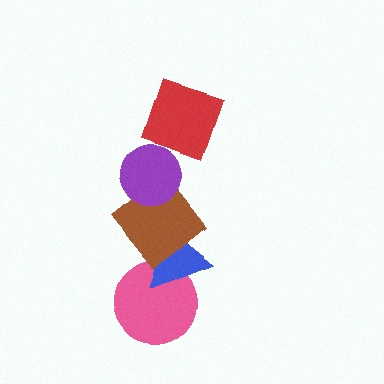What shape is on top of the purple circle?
The red square is on top of the purple circle.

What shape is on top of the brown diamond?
The purple circle is on top of the brown diamond.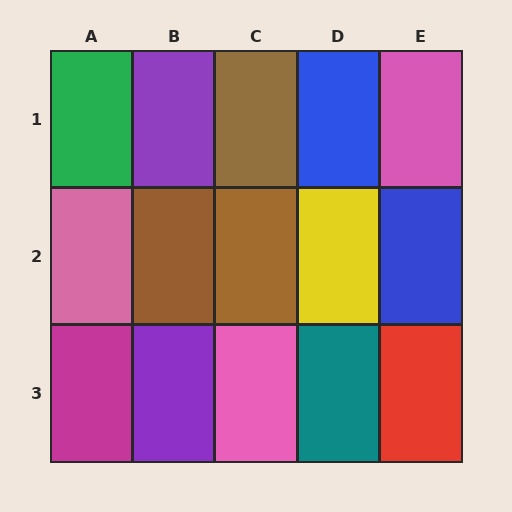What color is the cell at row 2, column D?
Yellow.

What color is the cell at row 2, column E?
Blue.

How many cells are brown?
3 cells are brown.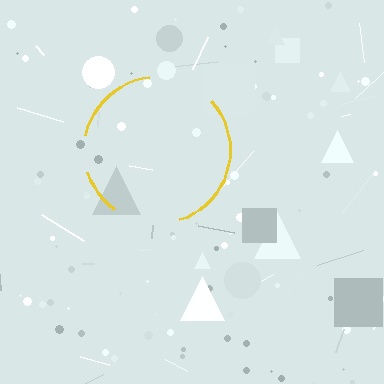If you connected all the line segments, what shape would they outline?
They would outline a circle.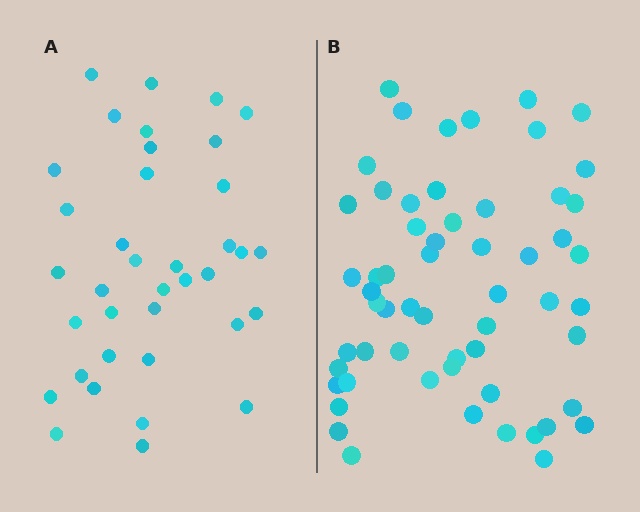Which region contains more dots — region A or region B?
Region B (the right region) has more dots.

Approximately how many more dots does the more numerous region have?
Region B has approximately 20 more dots than region A.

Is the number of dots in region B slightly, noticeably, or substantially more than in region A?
Region B has substantially more. The ratio is roughly 1.6 to 1.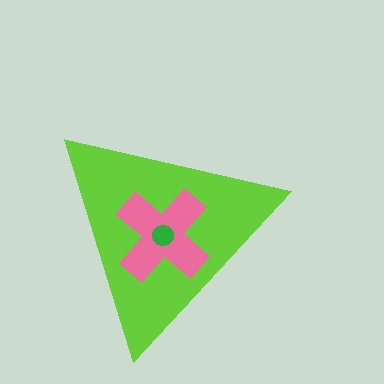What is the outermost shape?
The lime triangle.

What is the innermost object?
The green circle.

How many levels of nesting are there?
3.